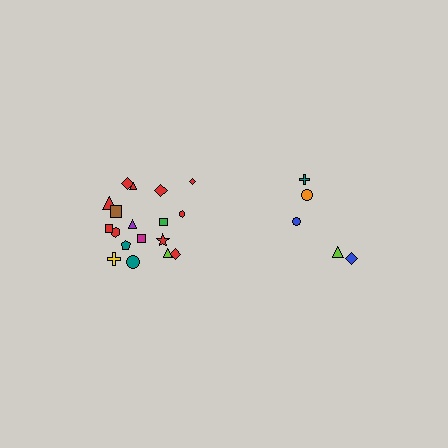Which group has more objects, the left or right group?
The left group.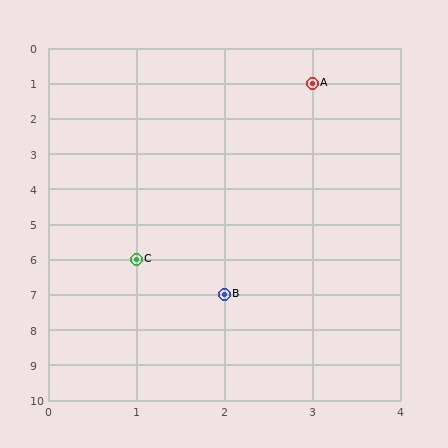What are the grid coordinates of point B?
Point B is at grid coordinates (2, 7).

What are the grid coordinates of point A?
Point A is at grid coordinates (3, 1).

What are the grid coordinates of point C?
Point C is at grid coordinates (1, 6).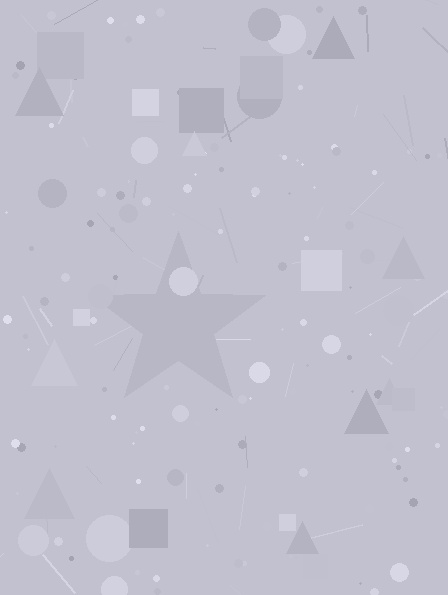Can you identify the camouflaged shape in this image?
The camouflaged shape is a star.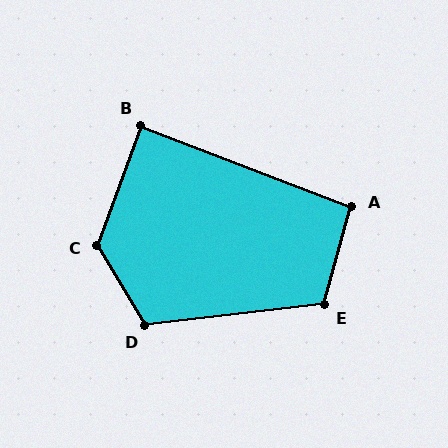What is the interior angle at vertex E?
Approximately 112 degrees (obtuse).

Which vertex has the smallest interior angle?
B, at approximately 89 degrees.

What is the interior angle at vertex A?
Approximately 95 degrees (obtuse).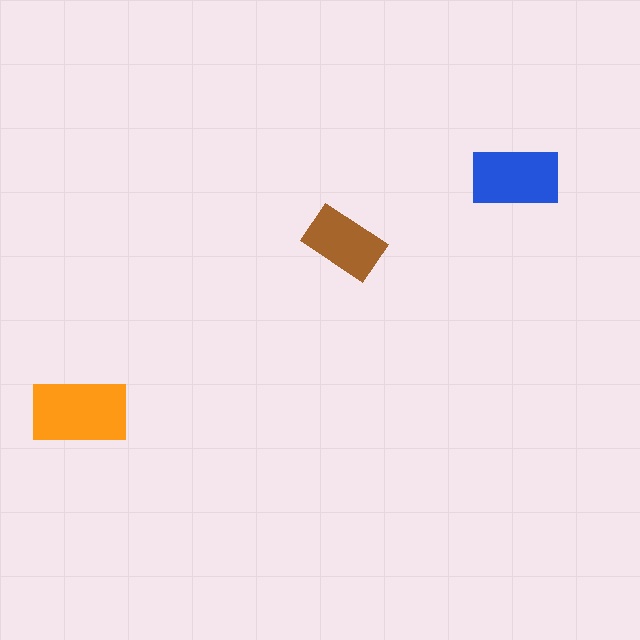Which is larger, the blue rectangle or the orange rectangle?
The orange one.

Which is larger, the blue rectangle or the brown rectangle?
The blue one.